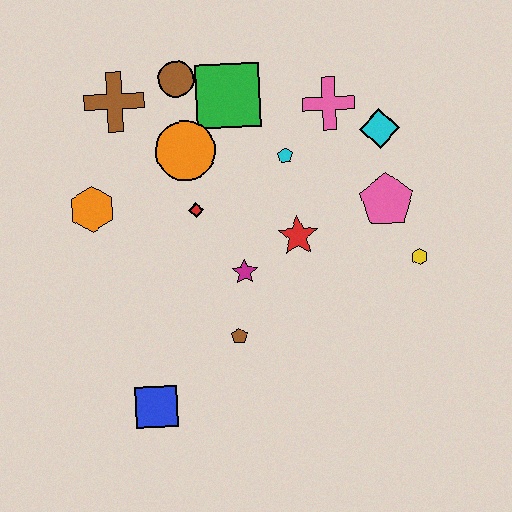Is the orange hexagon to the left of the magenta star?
Yes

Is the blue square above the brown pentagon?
No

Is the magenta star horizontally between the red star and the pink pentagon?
No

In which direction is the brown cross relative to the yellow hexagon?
The brown cross is to the left of the yellow hexagon.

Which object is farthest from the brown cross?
The yellow hexagon is farthest from the brown cross.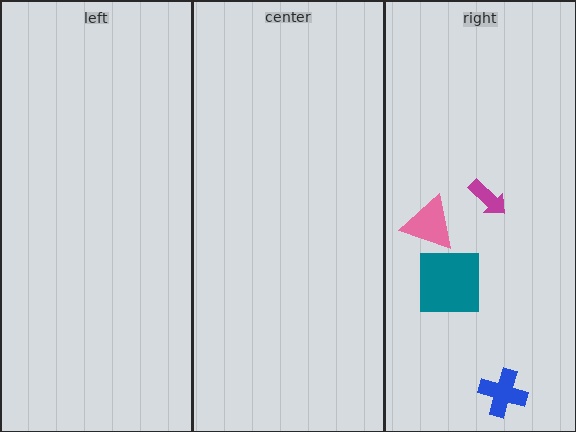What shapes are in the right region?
The blue cross, the pink triangle, the magenta arrow, the teal square.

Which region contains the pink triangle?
The right region.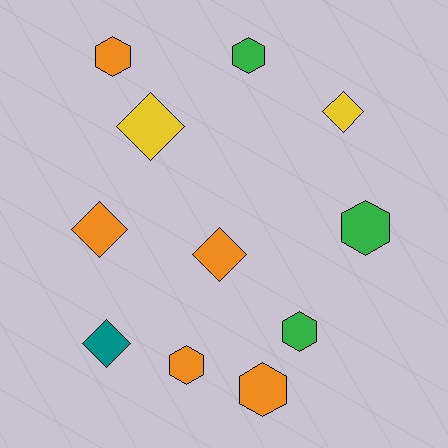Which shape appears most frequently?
Hexagon, with 6 objects.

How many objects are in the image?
There are 11 objects.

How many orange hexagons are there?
There are 3 orange hexagons.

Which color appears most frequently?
Orange, with 5 objects.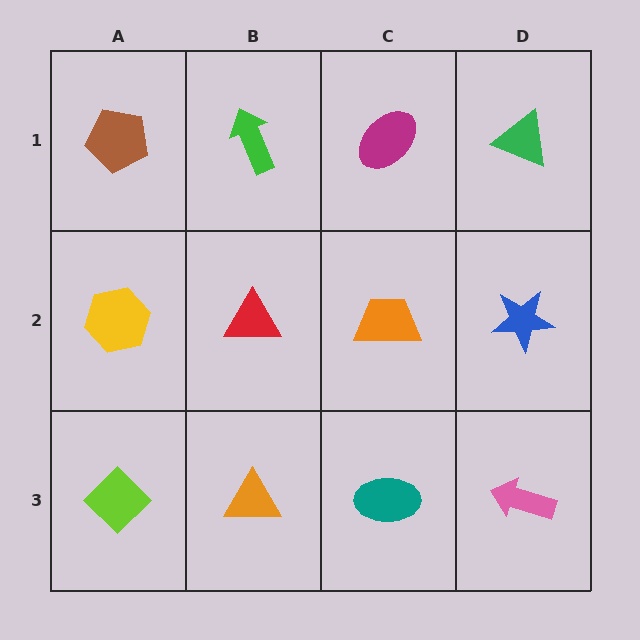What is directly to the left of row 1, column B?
A brown pentagon.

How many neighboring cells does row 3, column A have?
2.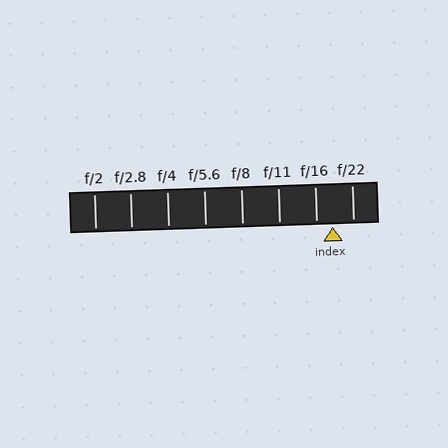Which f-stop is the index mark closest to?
The index mark is closest to f/16.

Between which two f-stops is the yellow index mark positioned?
The index mark is between f/16 and f/22.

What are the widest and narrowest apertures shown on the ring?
The widest aperture shown is f/2 and the narrowest is f/22.